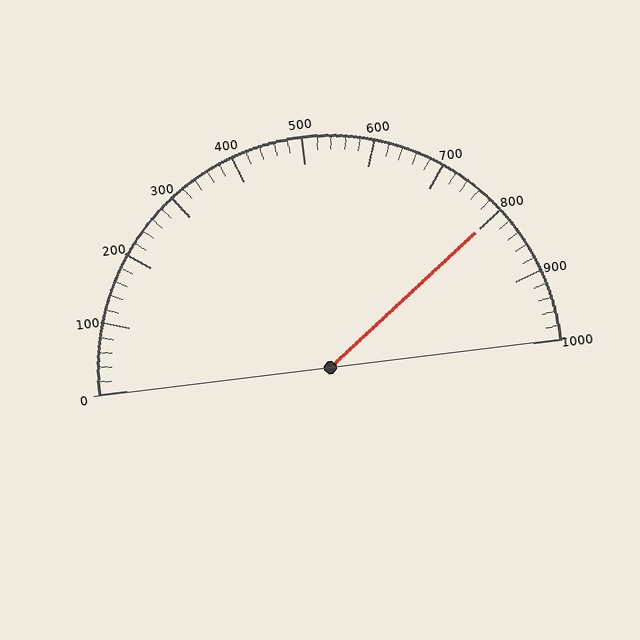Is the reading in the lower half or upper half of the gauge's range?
The reading is in the upper half of the range (0 to 1000).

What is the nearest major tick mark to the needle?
The nearest major tick mark is 800.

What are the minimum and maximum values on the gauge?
The gauge ranges from 0 to 1000.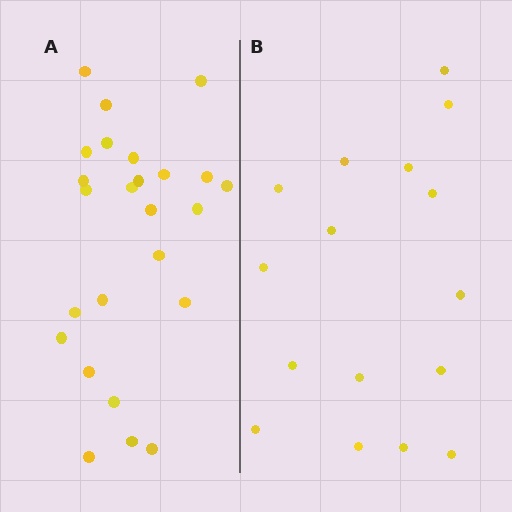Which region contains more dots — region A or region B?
Region A (the left region) has more dots.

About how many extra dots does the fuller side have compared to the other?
Region A has roughly 8 or so more dots than region B.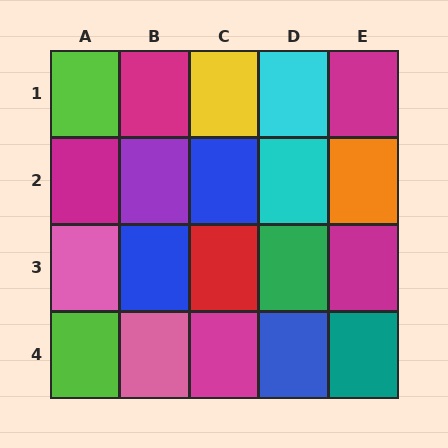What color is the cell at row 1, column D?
Cyan.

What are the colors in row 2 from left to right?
Magenta, purple, blue, cyan, orange.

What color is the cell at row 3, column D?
Green.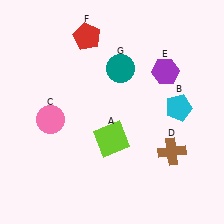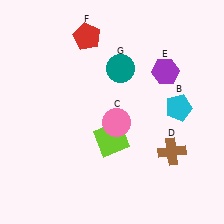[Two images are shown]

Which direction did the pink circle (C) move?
The pink circle (C) moved right.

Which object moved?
The pink circle (C) moved right.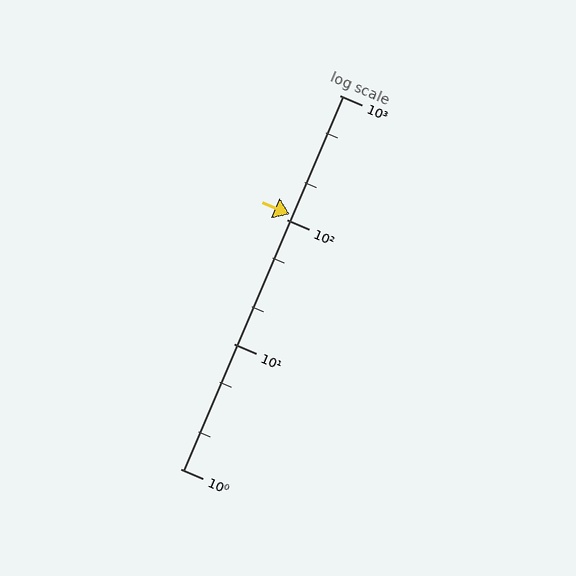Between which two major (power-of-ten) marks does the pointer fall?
The pointer is between 100 and 1000.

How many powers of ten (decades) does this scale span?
The scale spans 3 decades, from 1 to 1000.